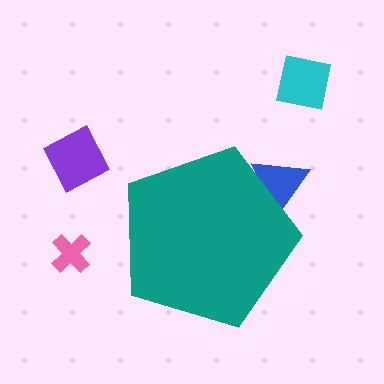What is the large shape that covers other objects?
A teal pentagon.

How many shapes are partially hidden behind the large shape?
1 shape is partially hidden.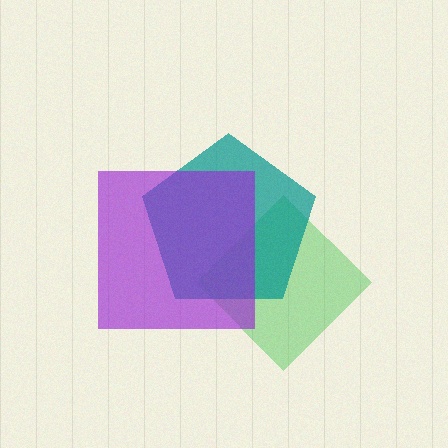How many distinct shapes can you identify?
There are 3 distinct shapes: a green diamond, a teal pentagon, a purple square.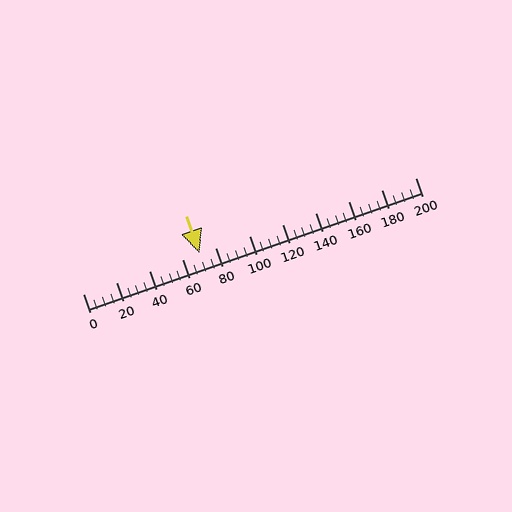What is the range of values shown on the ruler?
The ruler shows values from 0 to 200.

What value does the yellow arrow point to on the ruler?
The yellow arrow points to approximately 70.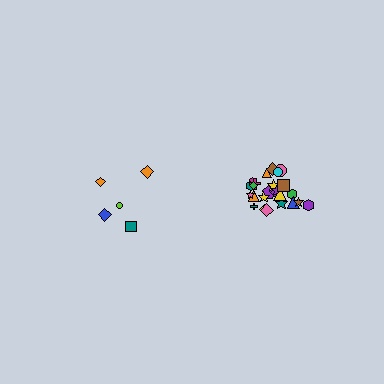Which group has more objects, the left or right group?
The right group.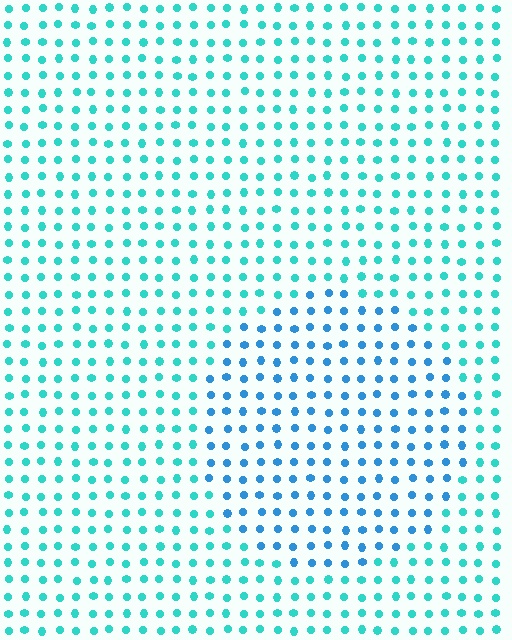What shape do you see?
I see a circle.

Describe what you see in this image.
The image is filled with small cyan elements in a uniform arrangement. A circle-shaped region is visible where the elements are tinted to a slightly different hue, forming a subtle color boundary.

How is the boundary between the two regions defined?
The boundary is defined purely by a slight shift in hue (about 31 degrees). Spacing, size, and orientation are identical on both sides.